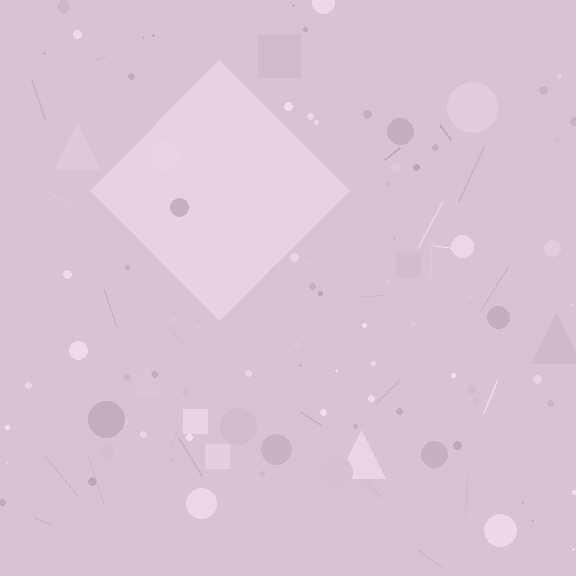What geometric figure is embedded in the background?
A diamond is embedded in the background.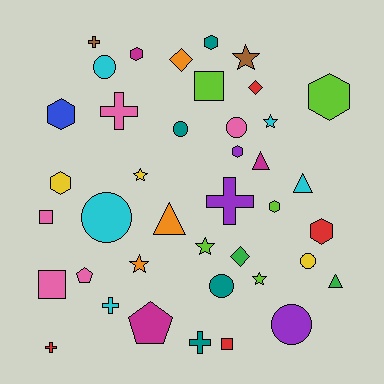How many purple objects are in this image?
There are 3 purple objects.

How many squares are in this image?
There are 4 squares.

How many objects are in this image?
There are 40 objects.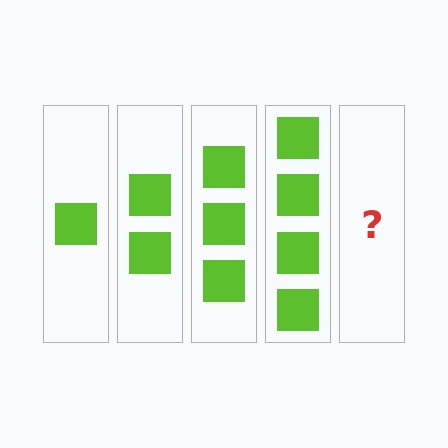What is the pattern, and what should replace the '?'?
The pattern is that each step adds one more square. The '?' should be 5 squares.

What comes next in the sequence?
The next element should be 5 squares.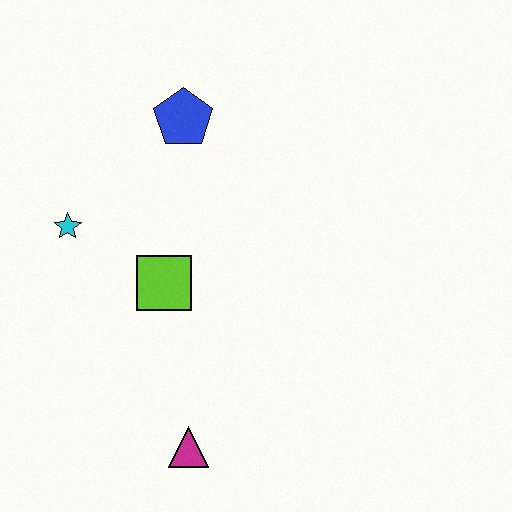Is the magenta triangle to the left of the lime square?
No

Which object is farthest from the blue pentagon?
The magenta triangle is farthest from the blue pentagon.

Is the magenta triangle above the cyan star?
No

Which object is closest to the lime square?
The cyan star is closest to the lime square.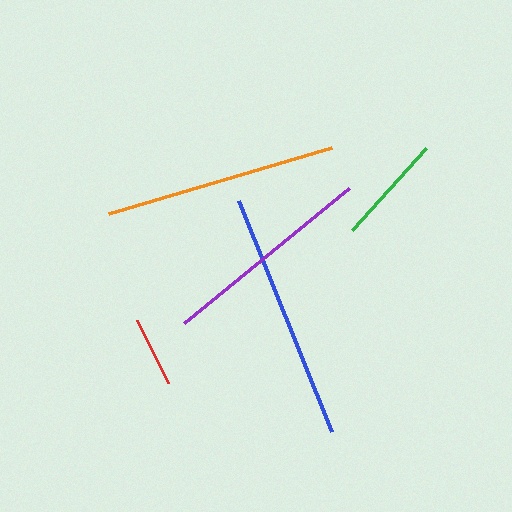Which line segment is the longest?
The blue line is the longest at approximately 248 pixels.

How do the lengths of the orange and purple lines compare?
The orange and purple lines are approximately the same length.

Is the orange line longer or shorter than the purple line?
The orange line is longer than the purple line.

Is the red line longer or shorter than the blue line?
The blue line is longer than the red line.